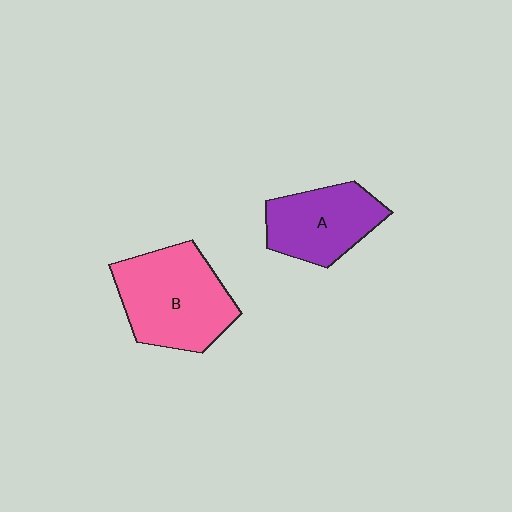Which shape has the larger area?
Shape B (pink).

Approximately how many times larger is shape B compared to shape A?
Approximately 1.4 times.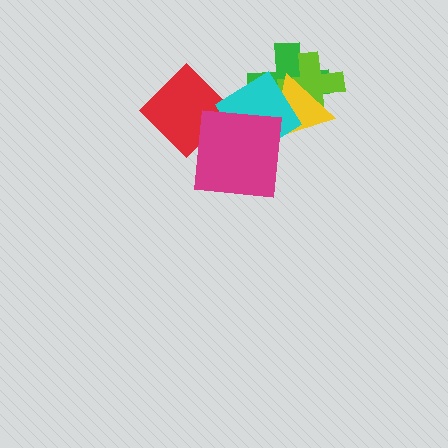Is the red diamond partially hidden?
Yes, it is partially covered by another shape.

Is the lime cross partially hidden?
Yes, it is partially covered by another shape.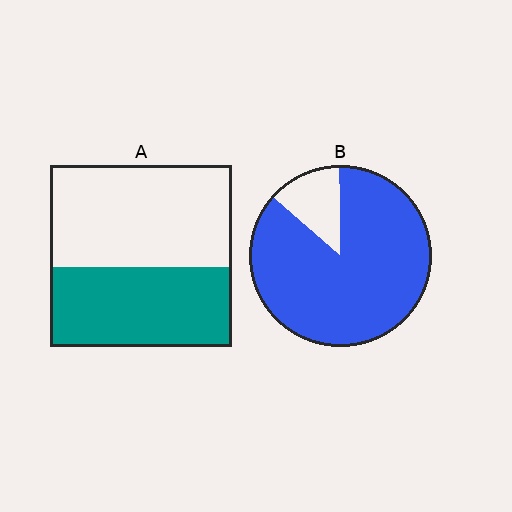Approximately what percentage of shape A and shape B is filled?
A is approximately 45% and B is approximately 85%.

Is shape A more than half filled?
No.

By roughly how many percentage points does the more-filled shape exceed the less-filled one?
By roughly 45 percentage points (B over A).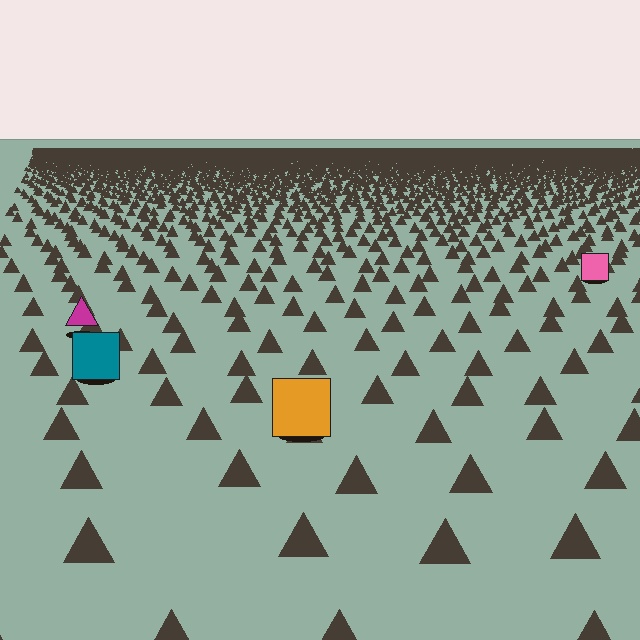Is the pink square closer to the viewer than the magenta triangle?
No. The magenta triangle is closer — you can tell from the texture gradient: the ground texture is coarser near it.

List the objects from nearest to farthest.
From nearest to farthest: the orange square, the teal square, the magenta triangle, the pink square.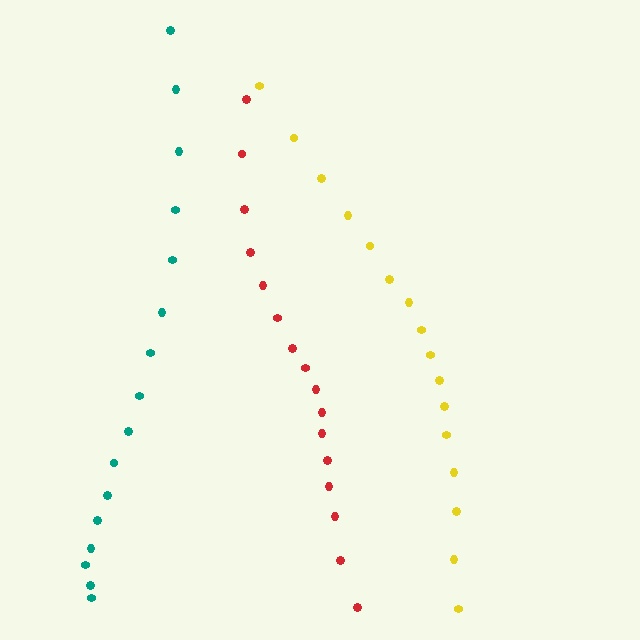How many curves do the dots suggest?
There are 3 distinct paths.